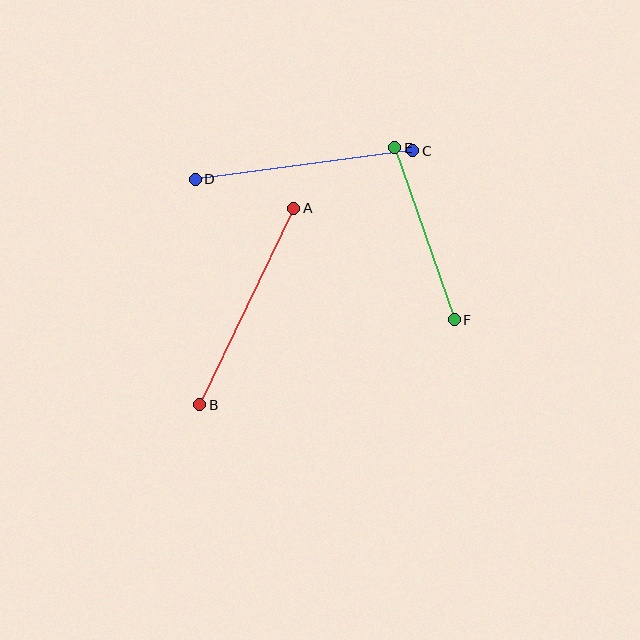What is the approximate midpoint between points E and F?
The midpoint is at approximately (425, 234) pixels.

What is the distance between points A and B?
The distance is approximately 218 pixels.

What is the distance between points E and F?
The distance is approximately 182 pixels.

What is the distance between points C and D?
The distance is approximately 219 pixels.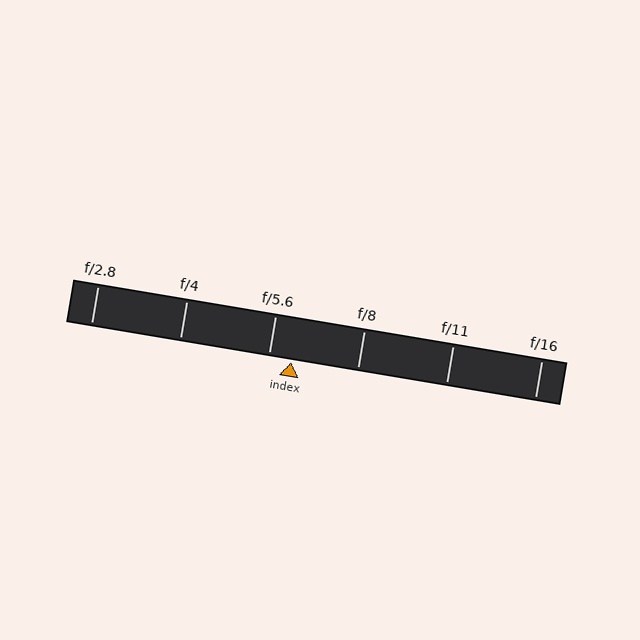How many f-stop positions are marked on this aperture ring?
There are 6 f-stop positions marked.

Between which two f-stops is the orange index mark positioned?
The index mark is between f/5.6 and f/8.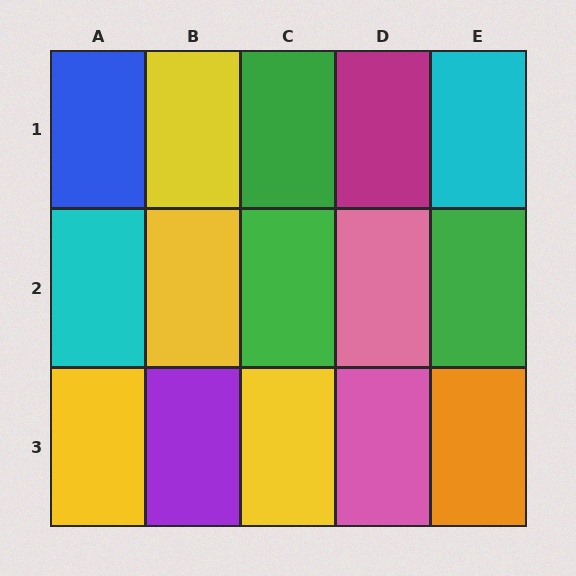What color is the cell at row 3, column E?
Orange.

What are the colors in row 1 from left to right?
Blue, yellow, green, magenta, cyan.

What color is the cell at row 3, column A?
Yellow.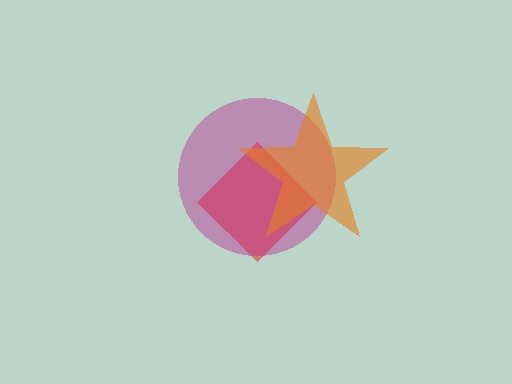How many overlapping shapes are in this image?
There are 3 overlapping shapes in the image.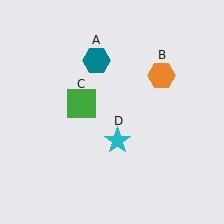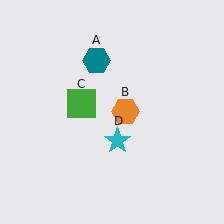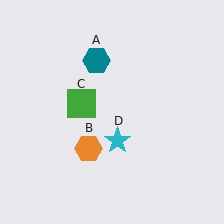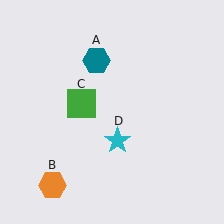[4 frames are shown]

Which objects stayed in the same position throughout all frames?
Teal hexagon (object A) and green square (object C) and cyan star (object D) remained stationary.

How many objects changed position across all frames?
1 object changed position: orange hexagon (object B).